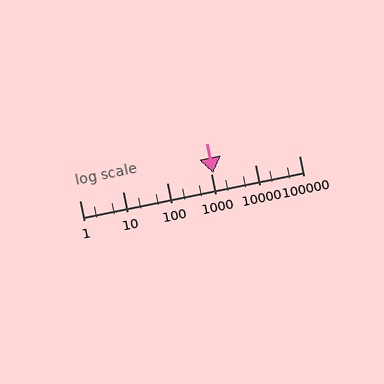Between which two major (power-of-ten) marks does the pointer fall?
The pointer is between 1000 and 10000.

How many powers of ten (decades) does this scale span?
The scale spans 5 decades, from 1 to 100000.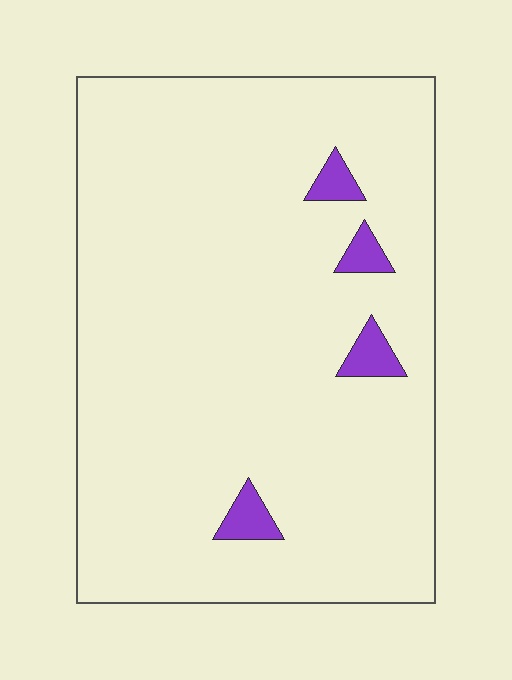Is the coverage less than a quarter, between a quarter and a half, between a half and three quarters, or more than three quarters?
Less than a quarter.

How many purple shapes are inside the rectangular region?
4.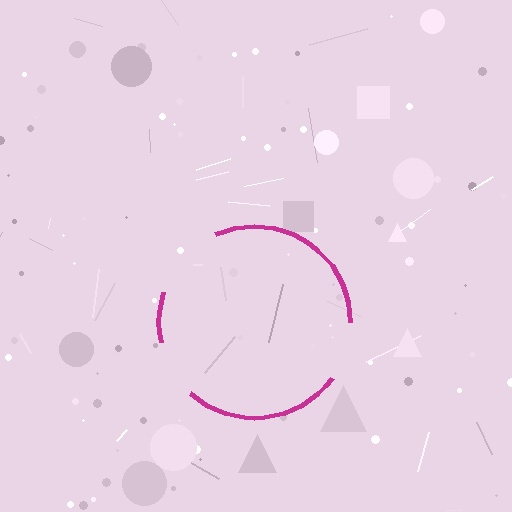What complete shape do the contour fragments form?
The contour fragments form a circle.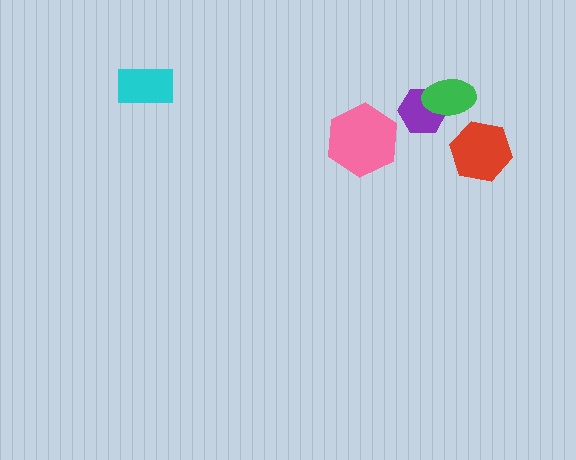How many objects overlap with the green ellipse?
1 object overlaps with the green ellipse.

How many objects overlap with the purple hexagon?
1 object overlaps with the purple hexagon.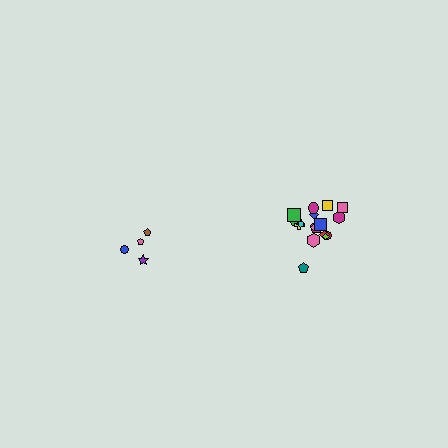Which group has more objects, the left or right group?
The right group.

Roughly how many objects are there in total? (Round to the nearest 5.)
Roughly 20 objects in total.